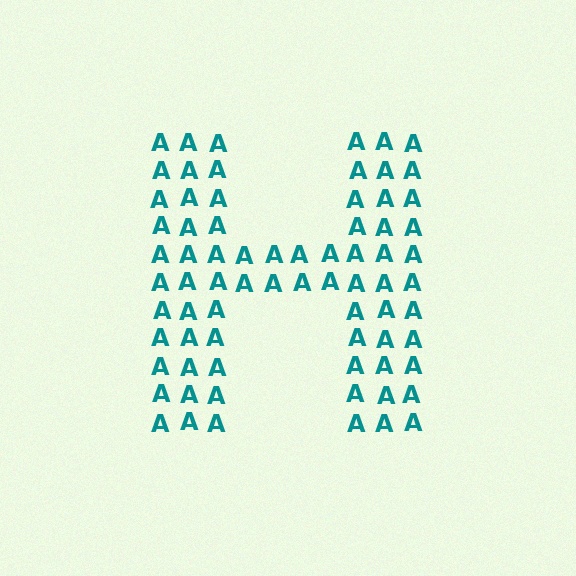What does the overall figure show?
The overall figure shows the letter H.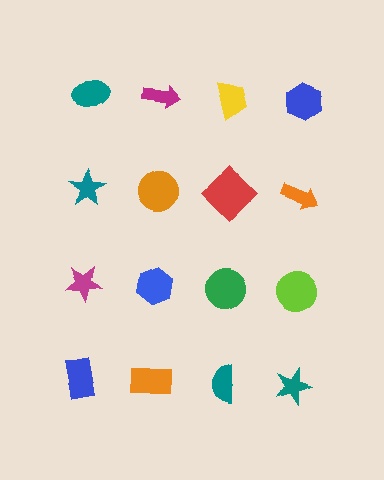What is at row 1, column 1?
A teal ellipse.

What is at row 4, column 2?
An orange rectangle.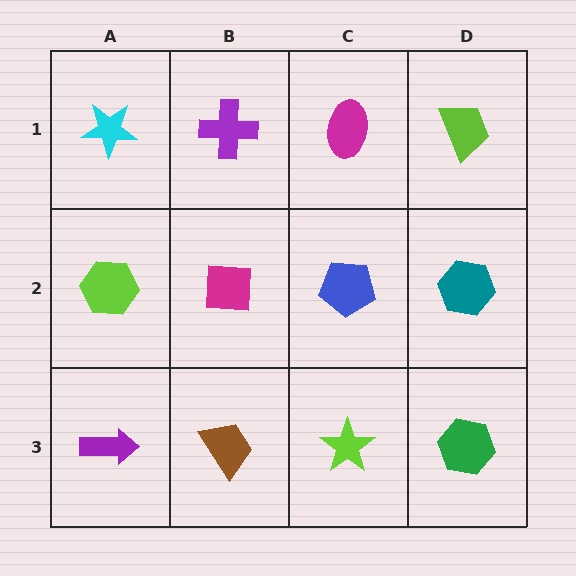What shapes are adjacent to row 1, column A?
A lime hexagon (row 2, column A), a purple cross (row 1, column B).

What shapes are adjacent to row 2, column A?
A cyan star (row 1, column A), a purple arrow (row 3, column A), a magenta square (row 2, column B).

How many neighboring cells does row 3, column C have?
3.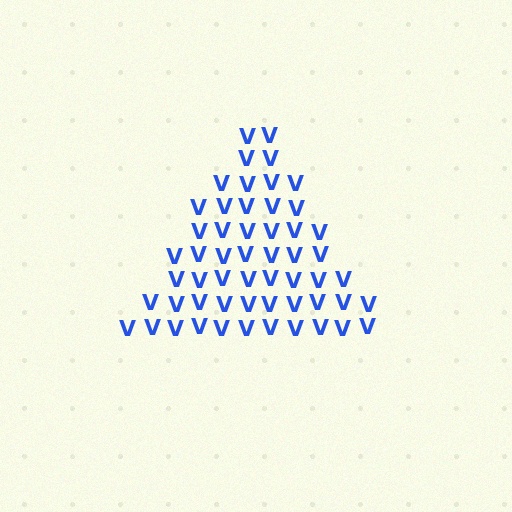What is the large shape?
The large shape is a triangle.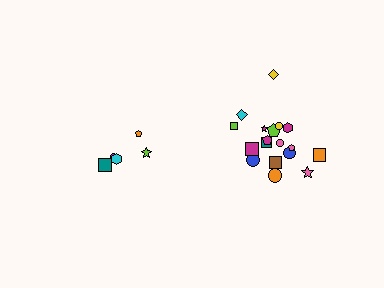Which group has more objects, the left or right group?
The right group.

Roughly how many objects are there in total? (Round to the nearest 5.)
Roughly 25 objects in total.